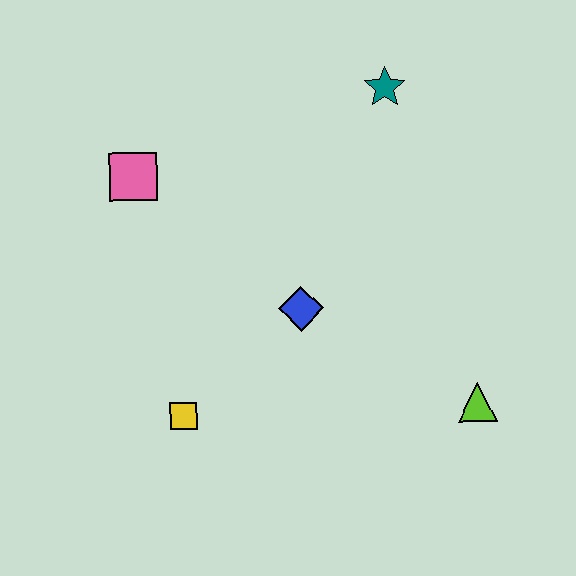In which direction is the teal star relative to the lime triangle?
The teal star is above the lime triangle.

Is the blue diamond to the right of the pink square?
Yes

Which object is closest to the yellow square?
The blue diamond is closest to the yellow square.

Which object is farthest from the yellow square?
The teal star is farthest from the yellow square.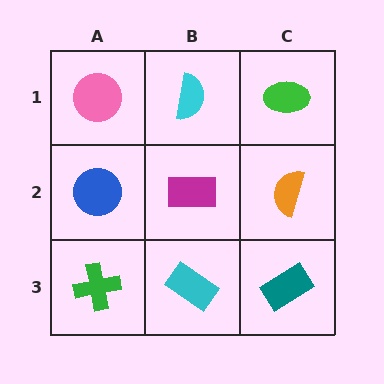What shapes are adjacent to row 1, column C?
An orange semicircle (row 2, column C), a cyan semicircle (row 1, column B).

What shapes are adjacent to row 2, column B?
A cyan semicircle (row 1, column B), a cyan rectangle (row 3, column B), a blue circle (row 2, column A), an orange semicircle (row 2, column C).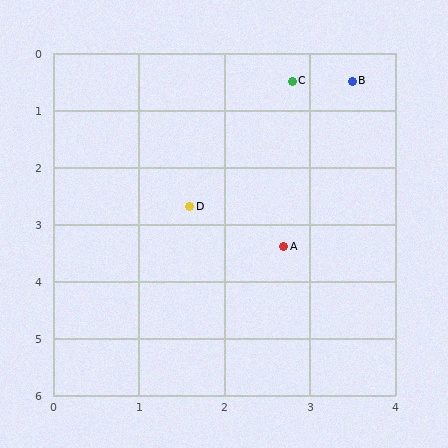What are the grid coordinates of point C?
Point C is at approximately (2.8, 0.5).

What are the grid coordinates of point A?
Point A is at approximately (2.7, 3.4).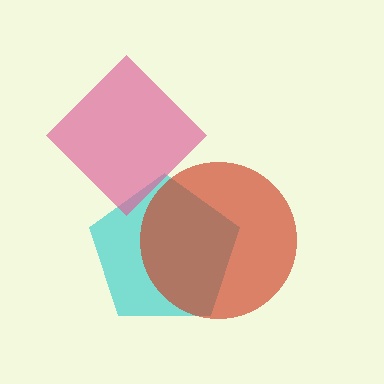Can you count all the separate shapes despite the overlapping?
Yes, there are 3 separate shapes.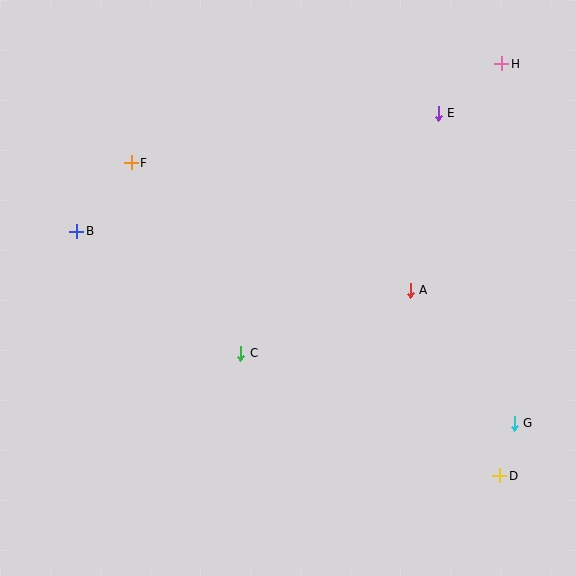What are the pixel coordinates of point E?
Point E is at (438, 113).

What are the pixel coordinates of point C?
Point C is at (241, 353).